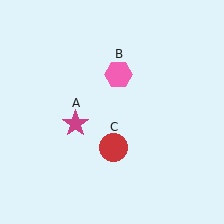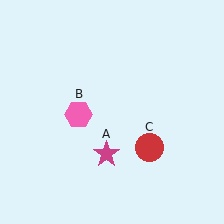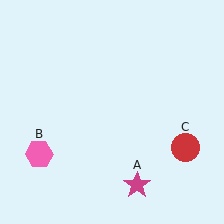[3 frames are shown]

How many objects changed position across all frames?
3 objects changed position: magenta star (object A), pink hexagon (object B), red circle (object C).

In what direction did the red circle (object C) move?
The red circle (object C) moved right.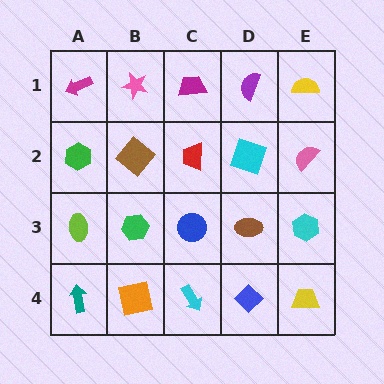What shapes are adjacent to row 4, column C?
A blue circle (row 3, column C), an orange square (row 4, column B), a blue diamond (row 4, column D).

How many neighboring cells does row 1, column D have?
3.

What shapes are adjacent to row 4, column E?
A cyan hexagon (row 3, column E), a blue diamond (row 4, column D).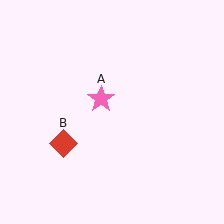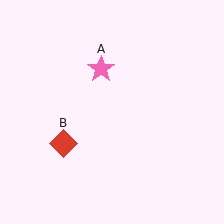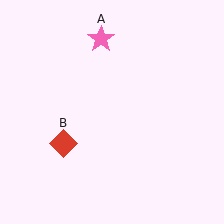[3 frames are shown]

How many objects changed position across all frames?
1 object changed position: pink star (object A).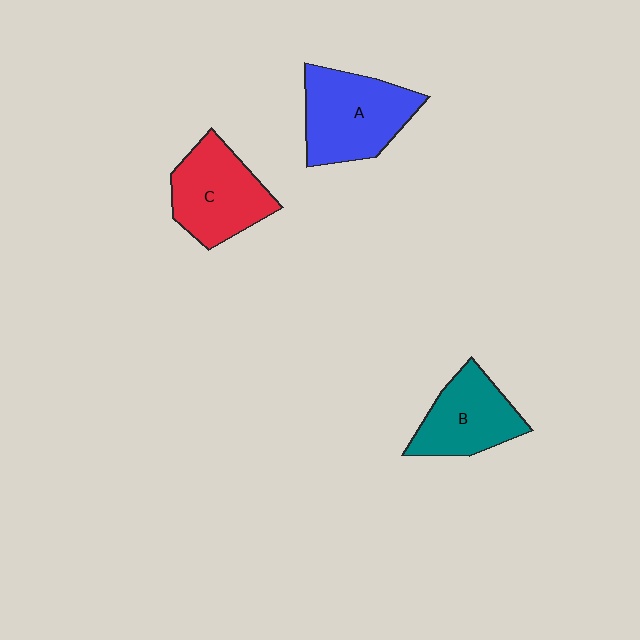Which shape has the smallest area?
Shape B (teal).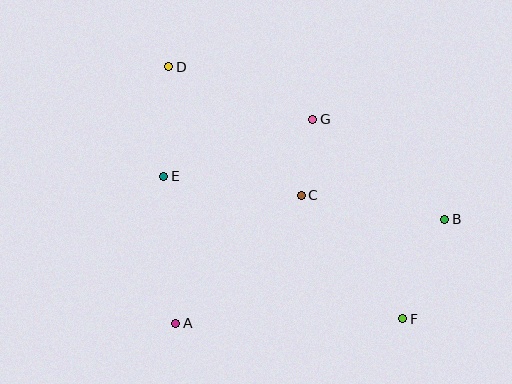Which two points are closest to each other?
Points C and G are closest to each other.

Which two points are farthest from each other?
Points D and F are farthest from each other.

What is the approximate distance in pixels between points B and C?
The distance between B and C is approximately 146 pixels.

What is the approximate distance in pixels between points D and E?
The distance between D and E is approximately 110 pixels.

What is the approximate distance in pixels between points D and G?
The distance between D and G is approximately 154 pixels.